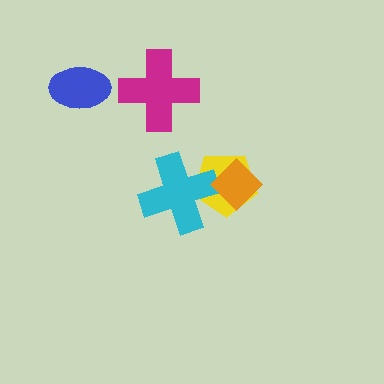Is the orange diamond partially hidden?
No, no other shape covers it.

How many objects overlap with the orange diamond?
2 objects overlap with the orange diamond.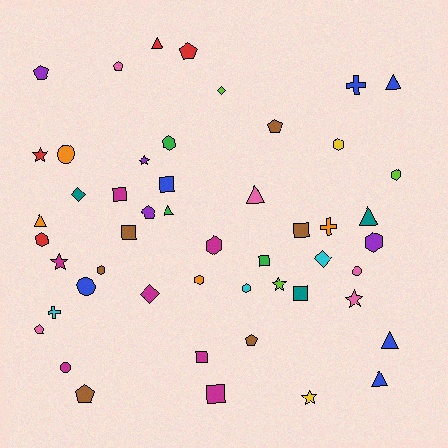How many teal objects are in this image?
There are 3 teal objects.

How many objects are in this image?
There are 50 objects.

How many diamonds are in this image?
There are 4 diamonds.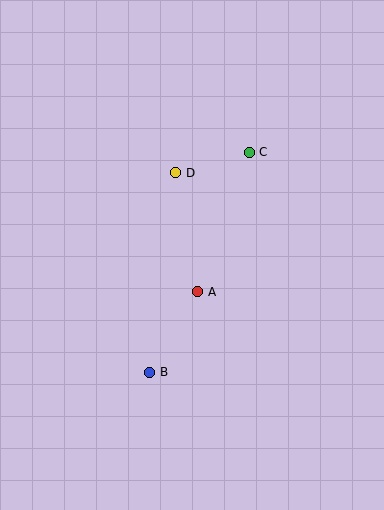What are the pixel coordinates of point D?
Point D is at (176, 173).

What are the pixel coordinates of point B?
Point B is at (150, 372).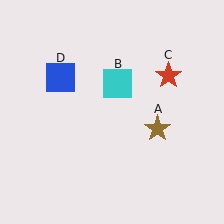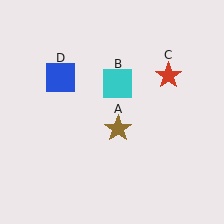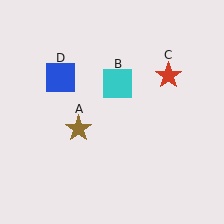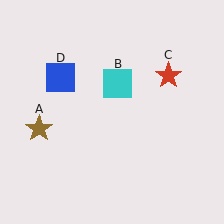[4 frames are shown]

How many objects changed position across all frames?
1 object changed position: brown star (object A).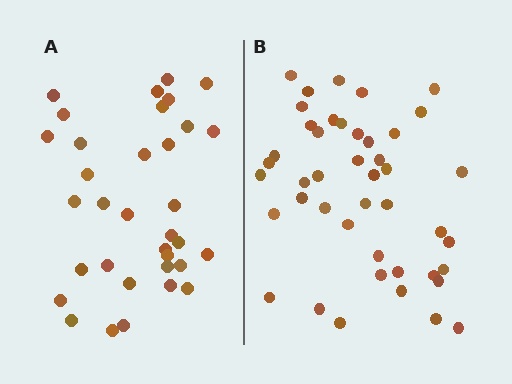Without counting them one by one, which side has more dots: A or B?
Region B (the right region) has more dots.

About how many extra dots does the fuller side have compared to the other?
Region B has roughly 10 or so more dots than region A.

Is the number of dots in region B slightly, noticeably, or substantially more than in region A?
Region B has noticeably more, but not dramatically so. The ratio is roughly 1.3 to 1.